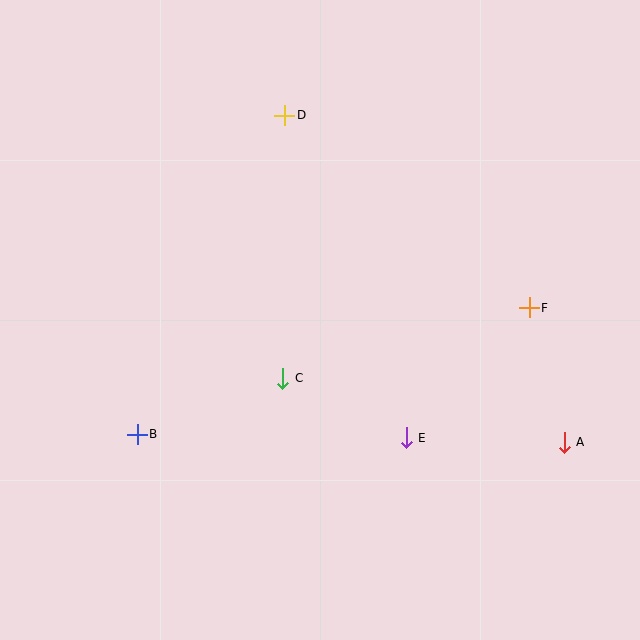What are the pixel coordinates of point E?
Point E is at (406, 438).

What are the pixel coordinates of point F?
Point F is at (529, 308).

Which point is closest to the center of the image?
Point C at (283, 378) is closest to the center.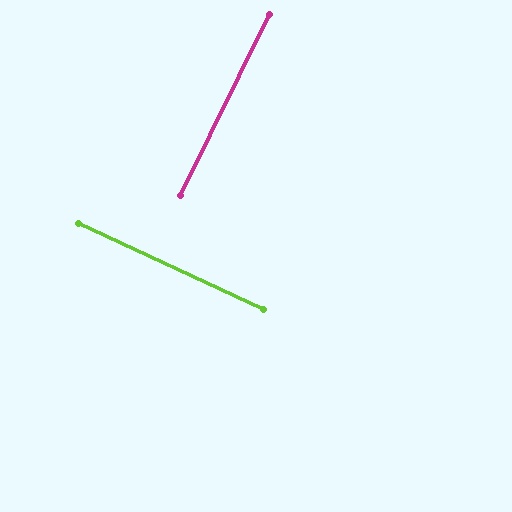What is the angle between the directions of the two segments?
Approximately 88 degrees.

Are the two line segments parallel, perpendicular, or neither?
Perpendicular — they meet at approximately 88°.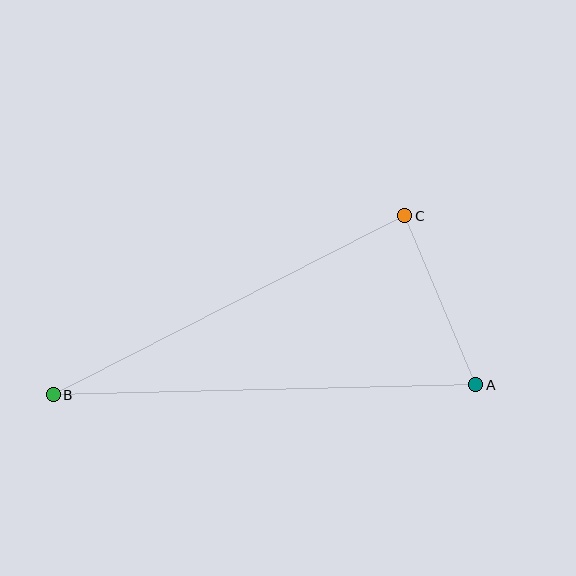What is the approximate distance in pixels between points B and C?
The distance between B and C is approximately 394 pixels.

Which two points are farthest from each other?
Points A and B are farthest from each other.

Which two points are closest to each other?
Points A and C are closest to each other.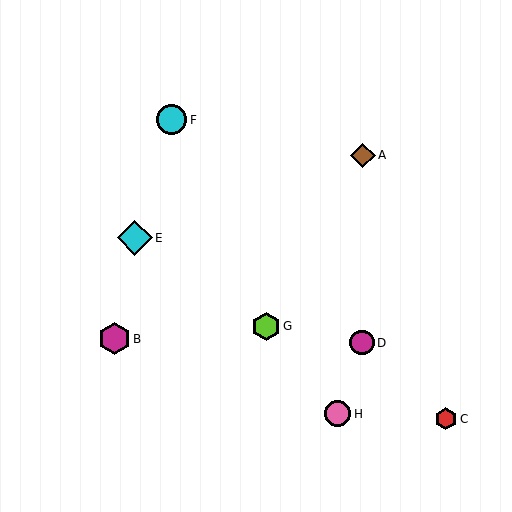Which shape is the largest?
The cyan diamond (labeled E) is the largest.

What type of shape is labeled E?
Shape E is a cyan diamond.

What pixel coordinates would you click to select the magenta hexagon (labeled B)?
Click at (114, 339) to select the magenta hexagon B.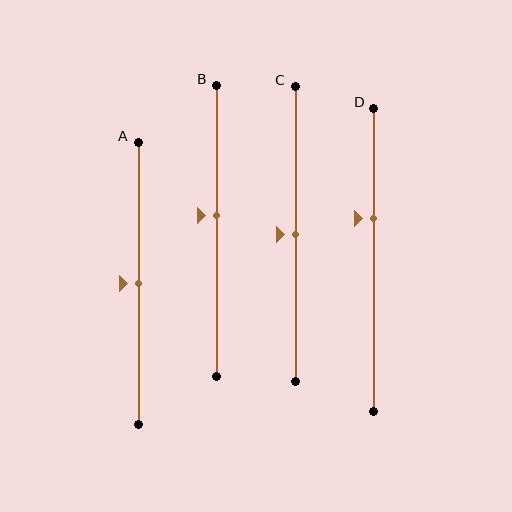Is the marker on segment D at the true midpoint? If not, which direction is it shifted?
No, the marker on segment D is shifted upward by about 14% of the segment length.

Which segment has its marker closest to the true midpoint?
Segment A has its marker closest to the true midpoint.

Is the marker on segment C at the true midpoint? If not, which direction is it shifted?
Yes, the marker on segment C is at the true midpoint.